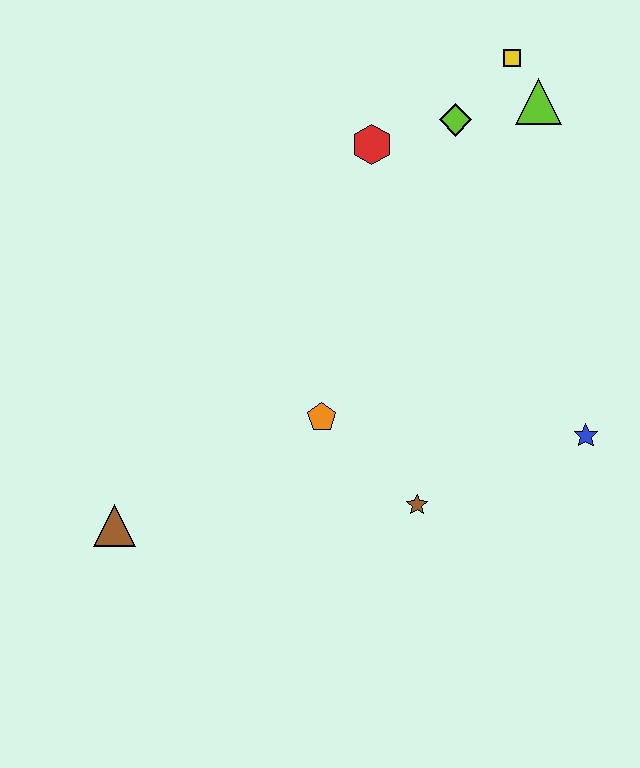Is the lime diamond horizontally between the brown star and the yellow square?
Yes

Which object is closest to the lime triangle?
The yellow square is closest to the lime triangle.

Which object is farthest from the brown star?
The yellow square is farthest from the brown star.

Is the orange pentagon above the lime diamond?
No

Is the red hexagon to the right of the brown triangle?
Yes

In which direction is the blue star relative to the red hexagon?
The blue star is below the red hexagon.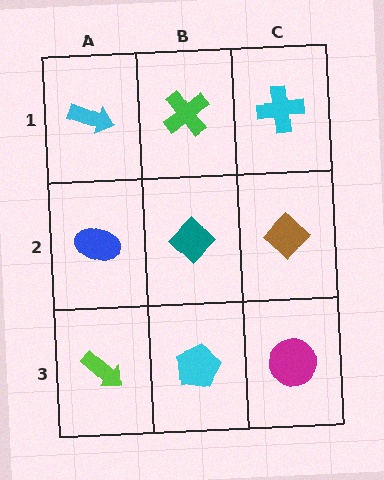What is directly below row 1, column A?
A blue ellipse.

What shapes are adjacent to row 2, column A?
A cyan arrow (row 1, column A), a lime arrow (row 3, column A), a teal diamond (row 2, column B).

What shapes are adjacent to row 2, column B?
A green cross (row 1, column B), a cyan pentagon (row 3, column B), a blue ellipse (row 2, column A), a brown diamond (row 2, column C).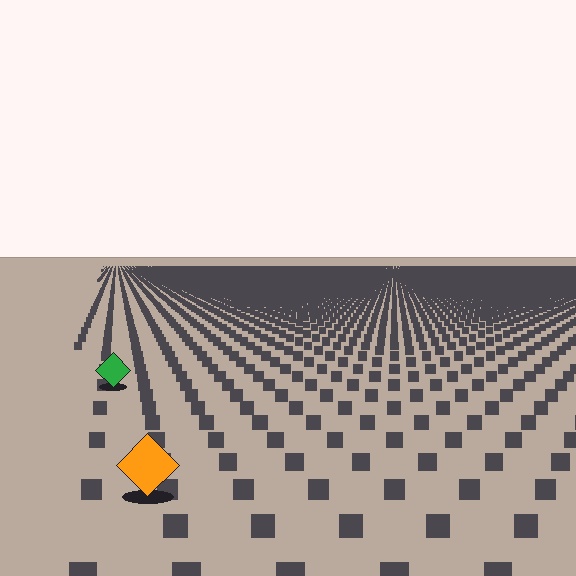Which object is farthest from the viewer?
The green diamond is farthest from the viewer. It appears smaller and the ground texture around it is denser.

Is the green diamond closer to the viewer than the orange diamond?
No. The orange diamond is closer — you can tell from the texture gradient: the ground texture is coarser near it.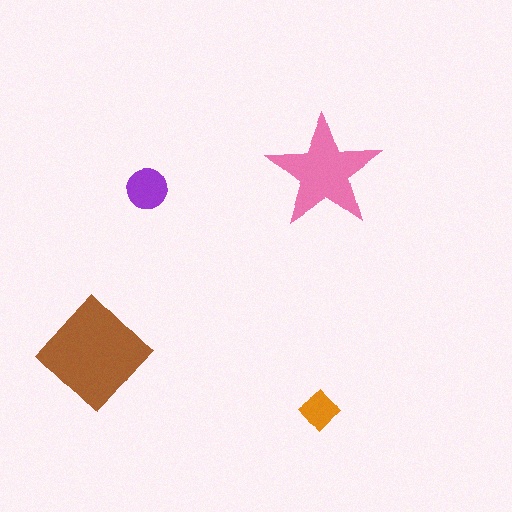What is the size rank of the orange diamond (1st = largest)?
4th.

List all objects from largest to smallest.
The brown diamond, the pink star, the purple circle, the orange diamond.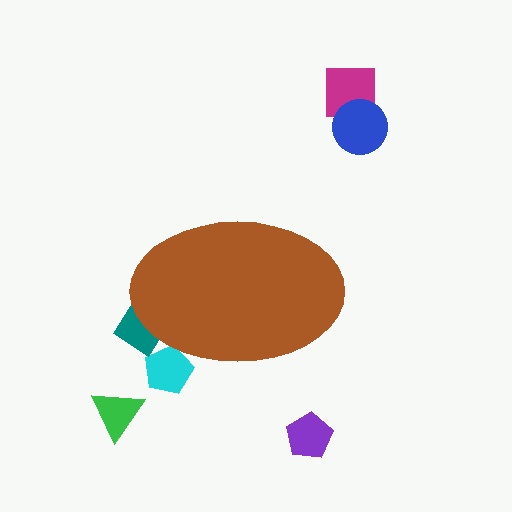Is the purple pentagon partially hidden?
No, the purple pentagon is fully visible.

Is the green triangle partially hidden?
No, the green triangle is fully visible.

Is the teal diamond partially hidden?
Yes, the teal diamond is partially hidden behind the brown ellipse.